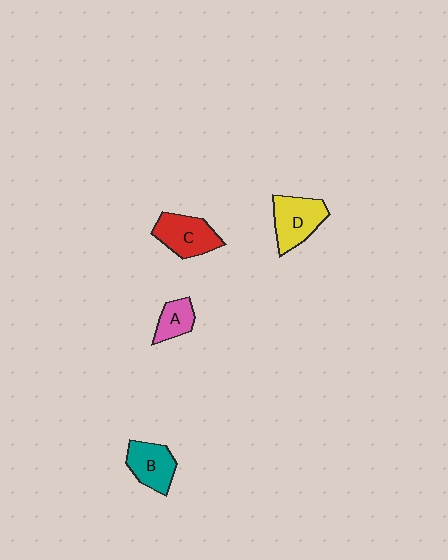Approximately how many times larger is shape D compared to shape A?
Approximately 1.8 times.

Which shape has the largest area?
Shape D (yellow).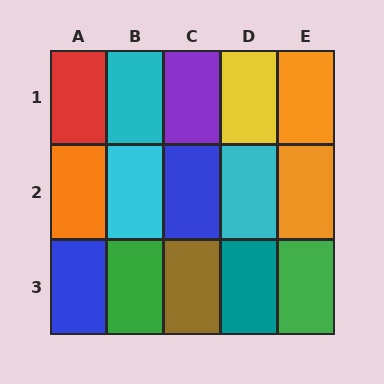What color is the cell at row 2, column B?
Cyan.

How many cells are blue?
2 cells are blue.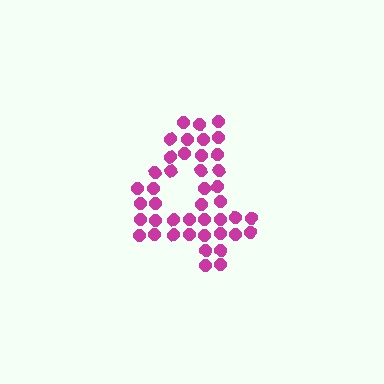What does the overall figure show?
The overall figure shows the digit 4.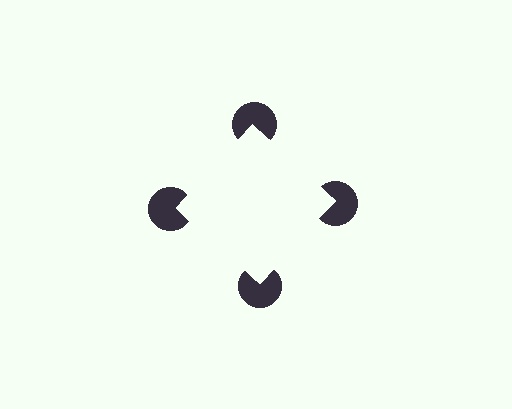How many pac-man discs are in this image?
There are 4 — one at each vertex of the illusory square.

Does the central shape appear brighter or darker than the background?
It typically appears slightly brighter than the background, even though no actual brightness change is drawn.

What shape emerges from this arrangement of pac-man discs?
An illusory square — its edges are inferred from the aligned wedge cuts in the pac-man discs, not physically drawn.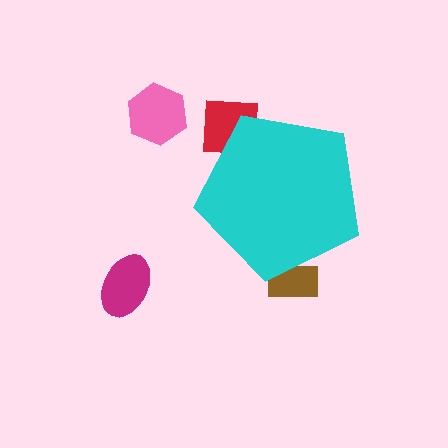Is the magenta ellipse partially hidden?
No, the magenta ellipse is fully visible.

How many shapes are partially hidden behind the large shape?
2 shapes are partially hidden.